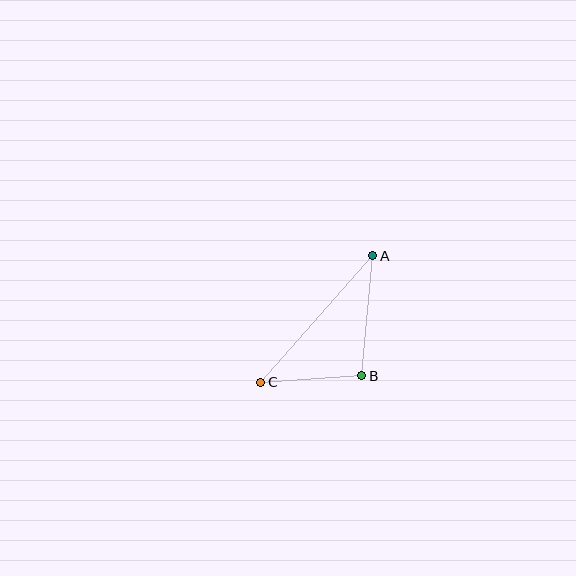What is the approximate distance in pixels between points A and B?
The distance between A and B is approximately 121 pixels.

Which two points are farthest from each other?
Points A and C are farthest from each other.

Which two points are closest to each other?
Points B and C are closest to each other.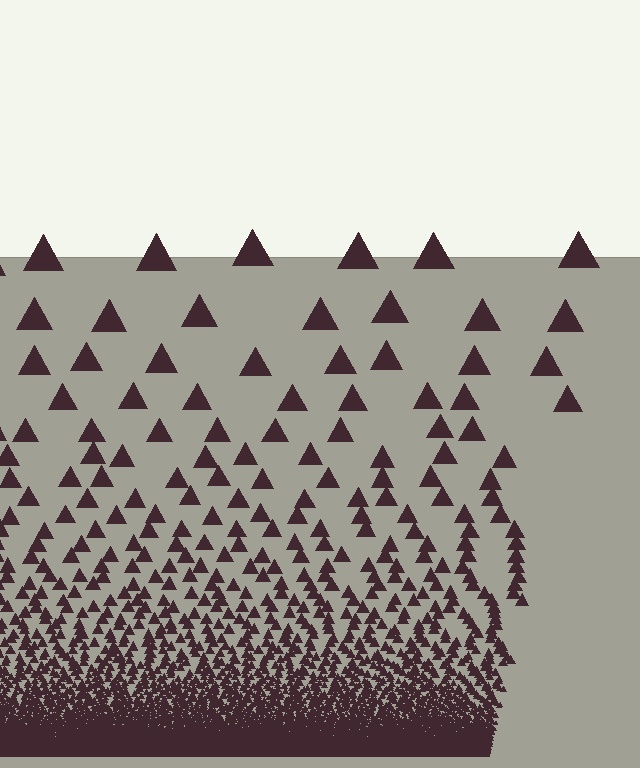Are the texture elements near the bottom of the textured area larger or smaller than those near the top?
Smaller. The gradient is inverted — elements near the bottom are smaller and denser.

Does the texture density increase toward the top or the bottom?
Density increases toward the bottom.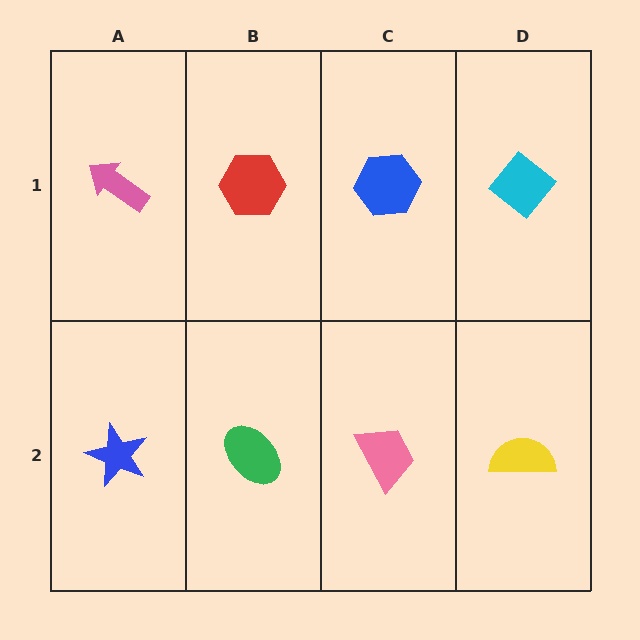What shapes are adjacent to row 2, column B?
A red hexagon (row 1, column B), a blue star (row 2, column A), a pink trapezoid (row 2, column C).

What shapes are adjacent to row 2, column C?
A blue hexagon (row 1, column C), a green ellipse (row 2, column B), a yellow semicircle (row 2, column D).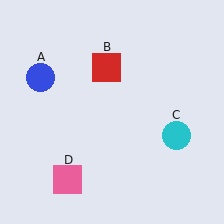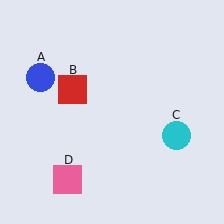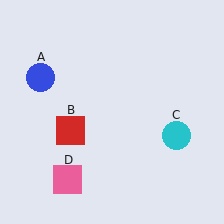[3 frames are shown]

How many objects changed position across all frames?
1 object changed position: red square (object B).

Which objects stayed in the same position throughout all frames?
Blue circle (object A) and cyan circle (object C) and pink square (object D) remained stationary.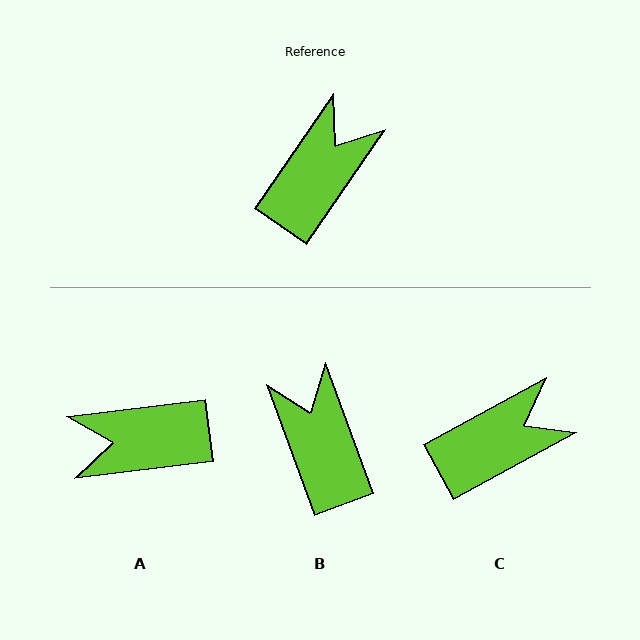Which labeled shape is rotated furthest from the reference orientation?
A, about 132 degrees away.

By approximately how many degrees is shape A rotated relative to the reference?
Approximately 132 degrees counter-clockwise.